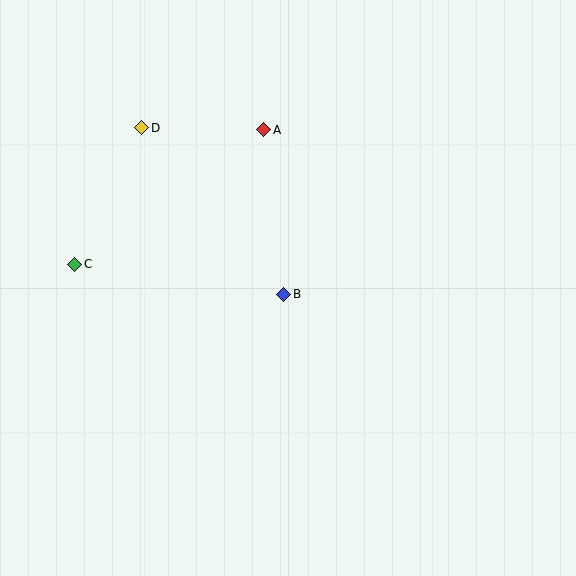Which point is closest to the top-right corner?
Point A is closest to the top-right corner.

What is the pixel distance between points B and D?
The distance between B and D is 219 pixels.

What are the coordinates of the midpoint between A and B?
The midpoint between A and B is at (274, 212).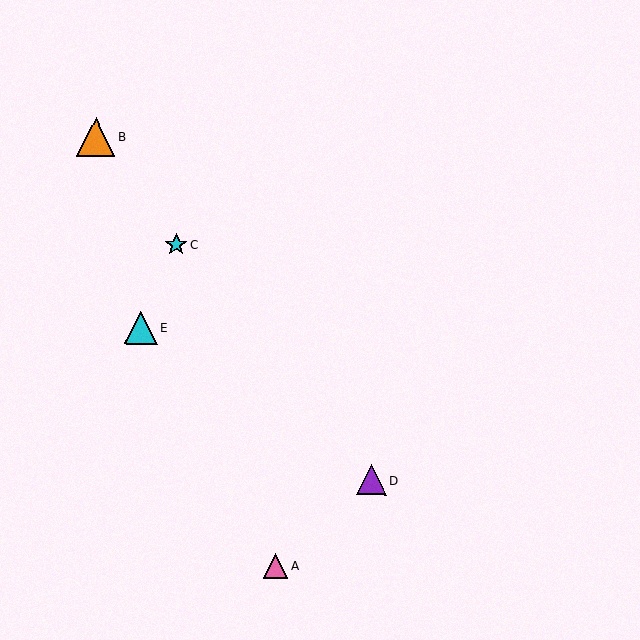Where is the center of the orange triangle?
The center of the orange triangle is at (96, 137).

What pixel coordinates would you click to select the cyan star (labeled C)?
Click at (176, 245) to select the cyan star C.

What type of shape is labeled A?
Shape A is a pink triangle.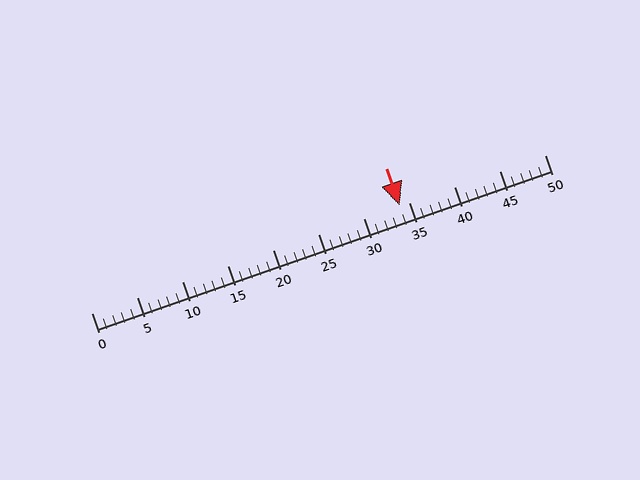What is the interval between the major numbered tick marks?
The major tick marks are spaced 5 units apart.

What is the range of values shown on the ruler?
The ruler shows values from 0 to 50.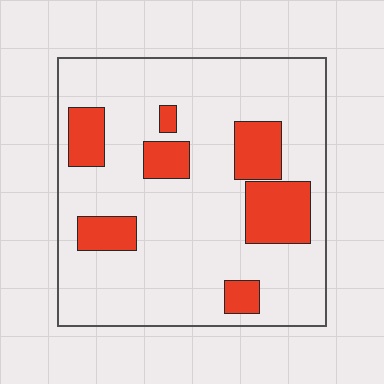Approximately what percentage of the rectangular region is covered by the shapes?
Approximately 20%.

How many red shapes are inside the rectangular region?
7.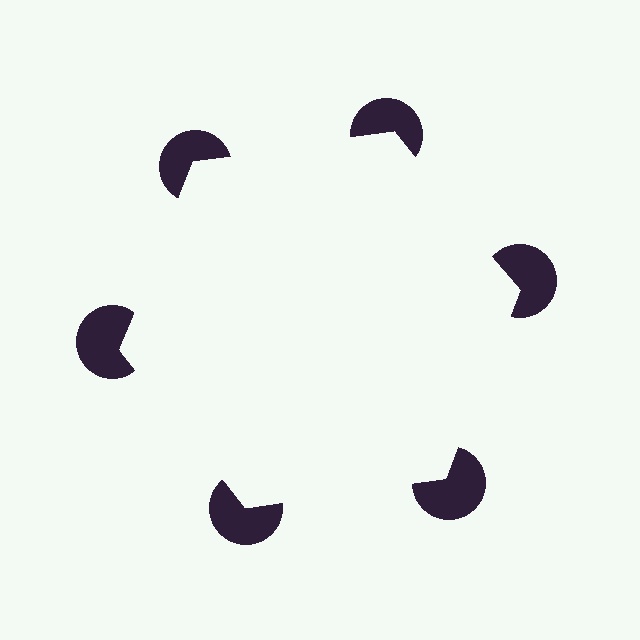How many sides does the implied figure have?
6 sides.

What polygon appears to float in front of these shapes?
An illusory hexagon — its edges are inferred from the aligned wedge cuts in the pac-man discs, not physically drawn.